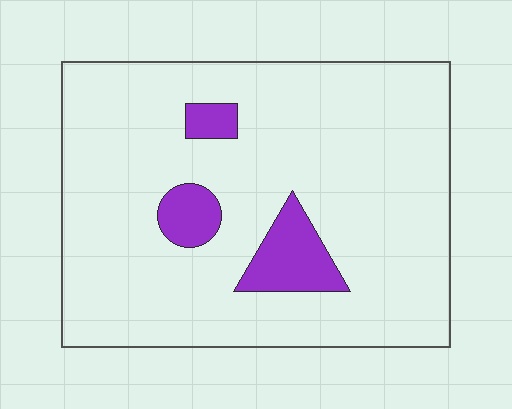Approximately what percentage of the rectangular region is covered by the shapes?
Approximately 10%.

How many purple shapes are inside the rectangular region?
3.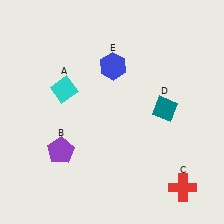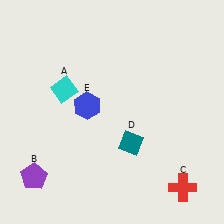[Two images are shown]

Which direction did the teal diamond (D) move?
The teal diamond (D) moved down.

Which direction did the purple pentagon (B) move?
The purple pentagon (B) moved left.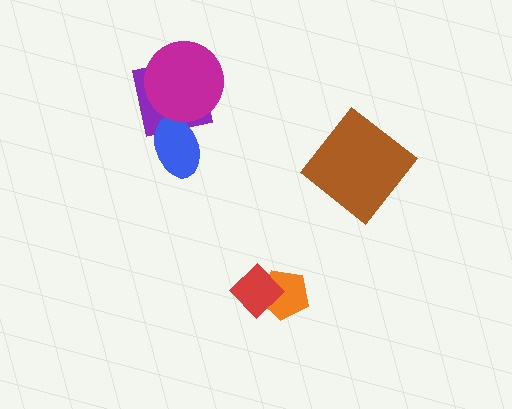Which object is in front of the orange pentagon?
The red diamond is in front of the orange pentagon.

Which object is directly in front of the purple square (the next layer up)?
The blue ellipse is directly in front of the purple square.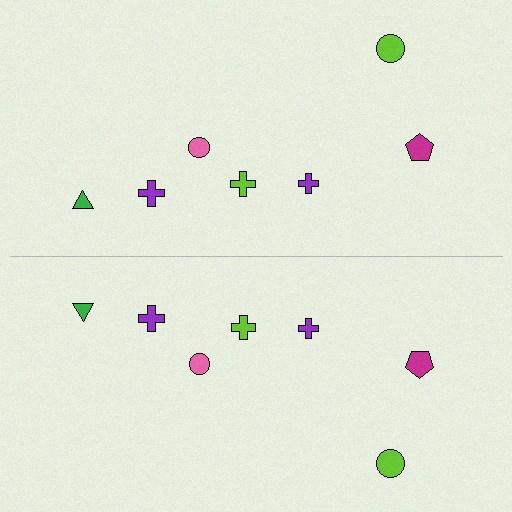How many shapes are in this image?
There are 14 shapes in this image.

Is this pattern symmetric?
Yes, this pattern has bilateral (reflection) symmetry.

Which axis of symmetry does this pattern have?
The pattern has a horizontal axis of symmetry running through the center of the image.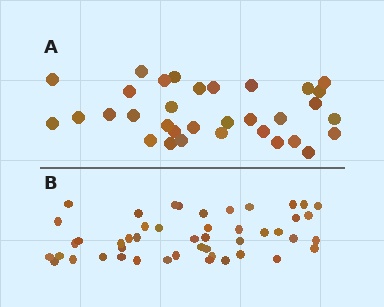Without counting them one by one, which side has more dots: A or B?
Region B (the bottom region) has more dots.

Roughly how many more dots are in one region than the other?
Region B has approximately 15 more dots than region A.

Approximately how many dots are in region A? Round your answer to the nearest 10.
About 30 dots. (The exact count is 33, which rounds to 30.)